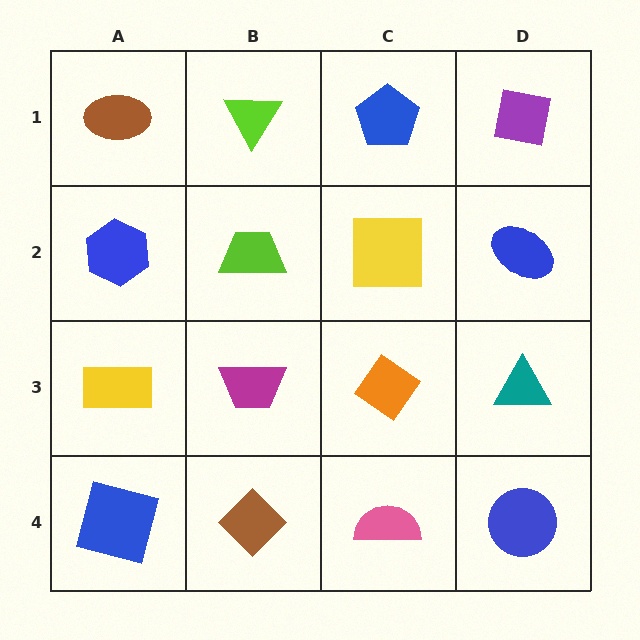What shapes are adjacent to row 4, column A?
A yellow rectangle (row 3, column A), a brown diamond (row 4, column B).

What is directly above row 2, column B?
A lime triangle.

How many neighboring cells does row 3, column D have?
3.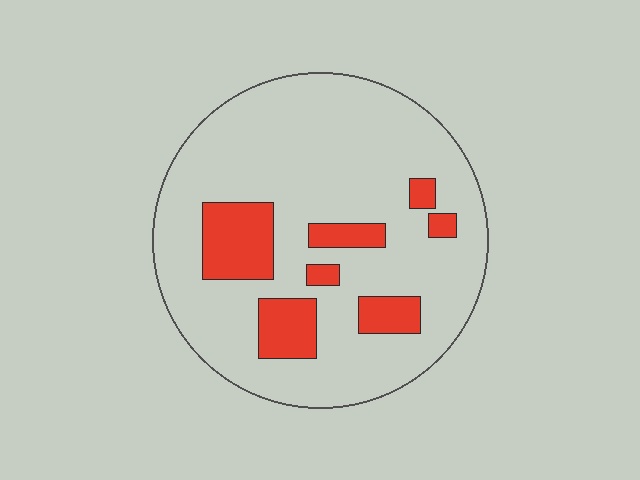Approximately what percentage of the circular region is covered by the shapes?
Approximately 20%.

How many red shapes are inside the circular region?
7.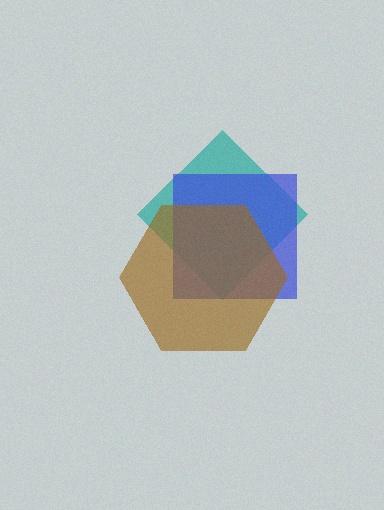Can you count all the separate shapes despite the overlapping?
Yes, there are 3 separate shapes.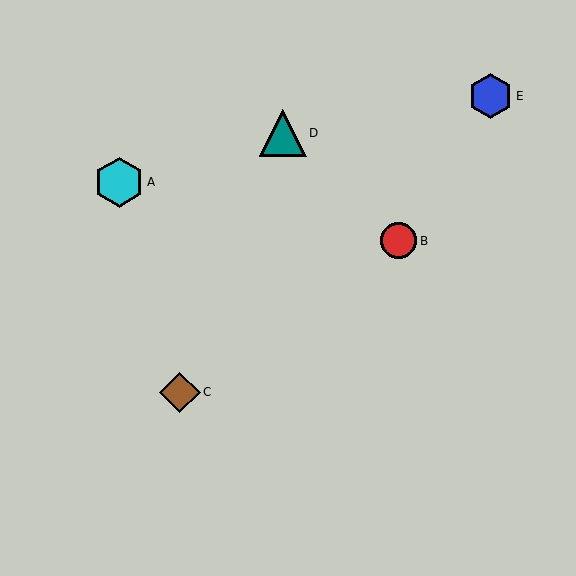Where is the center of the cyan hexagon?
The center of the cyan hexagon is at (119, 182).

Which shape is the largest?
The cyan hexagon (labeled A) is the largest.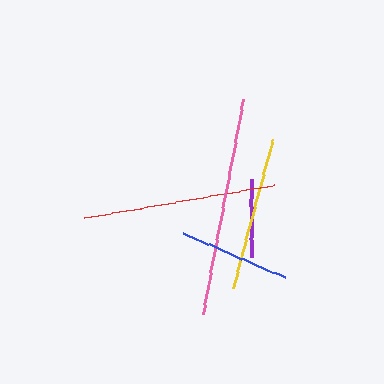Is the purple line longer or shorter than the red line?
The red line is longer than the purple line.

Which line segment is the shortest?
The purple line is the shortest at approximately 79 pixels.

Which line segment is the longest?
The pink line is the longest at approximately 218 pixels.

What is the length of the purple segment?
The purple segment is approximately 79 pixels long.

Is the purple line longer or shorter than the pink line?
The pink line is longer than the purple line.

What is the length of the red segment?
The red segment is approximately 193 pixels long.